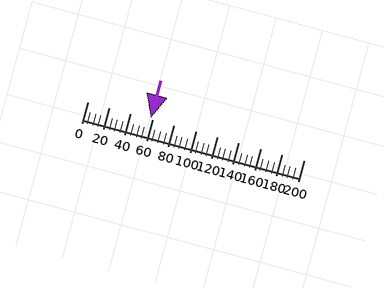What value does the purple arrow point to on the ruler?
The purple arrow points to approximately 59.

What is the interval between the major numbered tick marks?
The major tick marks are spaced 20 units apart.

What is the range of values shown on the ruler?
The ruler shows values from 0 to 200.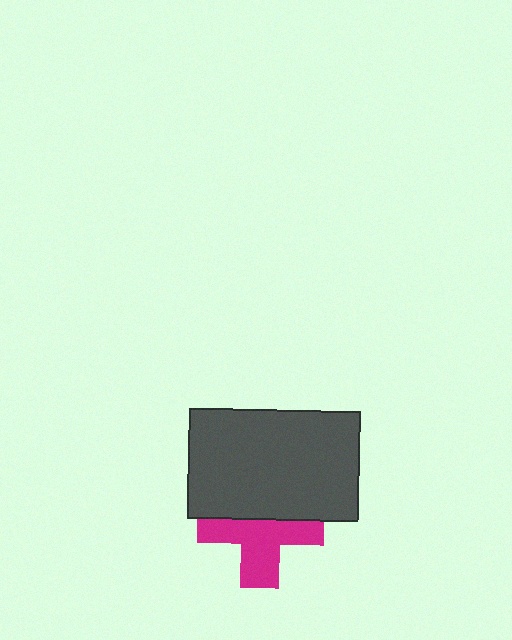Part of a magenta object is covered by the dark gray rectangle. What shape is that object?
It is a cross.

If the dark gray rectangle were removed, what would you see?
You would see the complete magenta cross.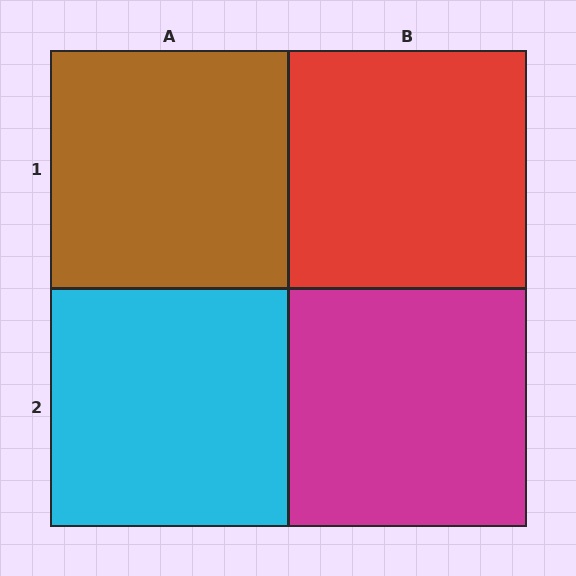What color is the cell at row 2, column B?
Magenta.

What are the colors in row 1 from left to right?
Brown, red.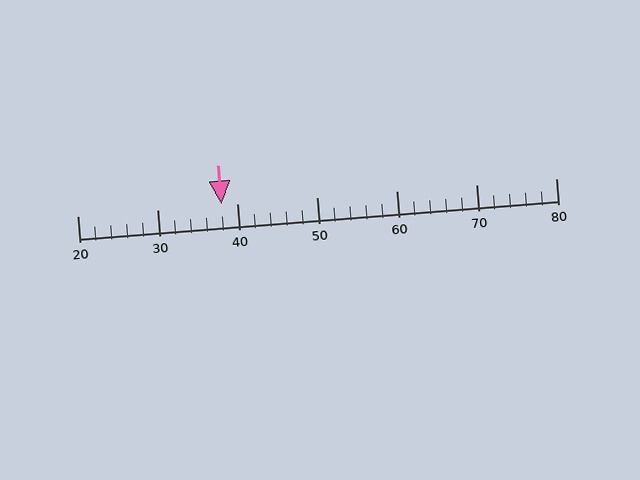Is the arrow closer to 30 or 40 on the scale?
The arrow is closer to 40.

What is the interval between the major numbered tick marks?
The major tick marks are spaced 10 units apart.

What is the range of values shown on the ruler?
The ruler shows values from 20 to 80.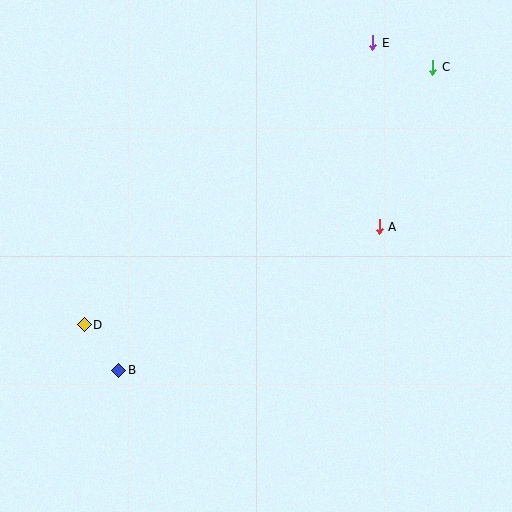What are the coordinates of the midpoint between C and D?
The midpoint between C and D is at (258, 196).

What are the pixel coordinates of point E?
Point E is at (373, 43).